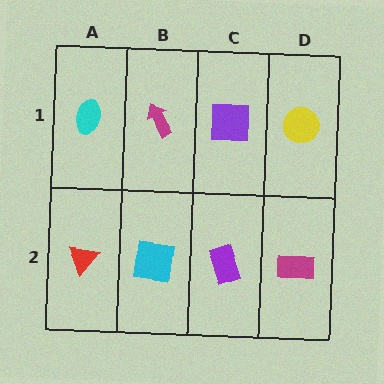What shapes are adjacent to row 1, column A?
A red triangle (row 2, column A), a magenta arrow (row 1, column B).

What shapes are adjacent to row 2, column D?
A yellow circle (row 1, column D), a purple rectangle (row 2, column C).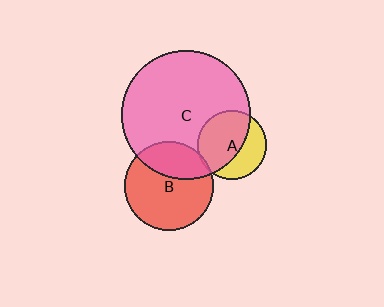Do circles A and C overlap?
Yes.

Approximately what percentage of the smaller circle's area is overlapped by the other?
Approximately 60%.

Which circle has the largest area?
Circle C (pink).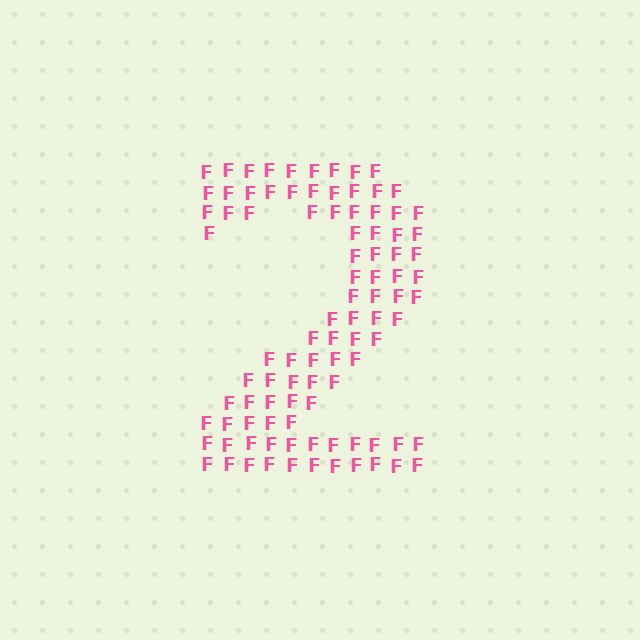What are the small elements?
The small elements are letter F's.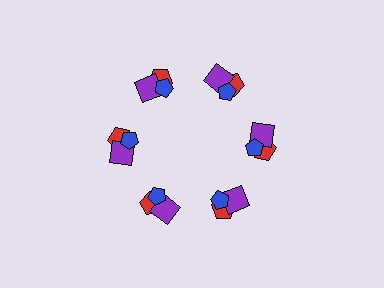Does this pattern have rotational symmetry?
Yes, this pattern has 6-fold rotational symmetry. It looks the same after rotating 60 degrees around the center.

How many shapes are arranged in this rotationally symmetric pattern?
There are 18 shapes, arranged in 6 groups of 3.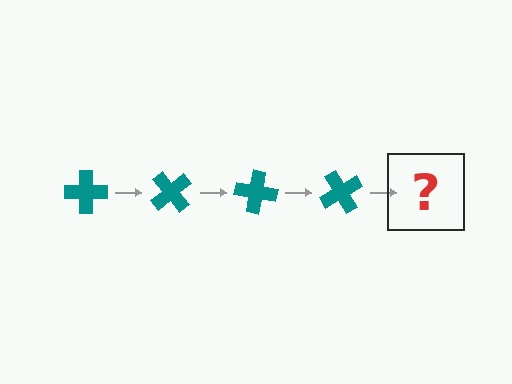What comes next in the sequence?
The next element should be a teal cross rotated 200 degrees.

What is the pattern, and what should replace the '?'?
The pattern is that the cross rotates 50 degrees each step. The '?' should be a teal cross rotated 200 degrees.